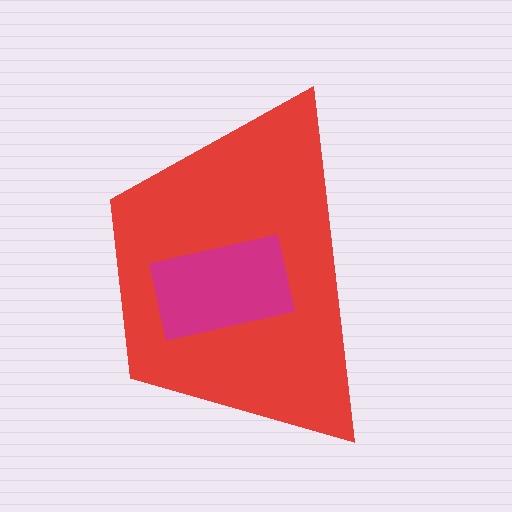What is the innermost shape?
The magenta rectangle.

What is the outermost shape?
The red trapezoid.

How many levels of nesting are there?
2.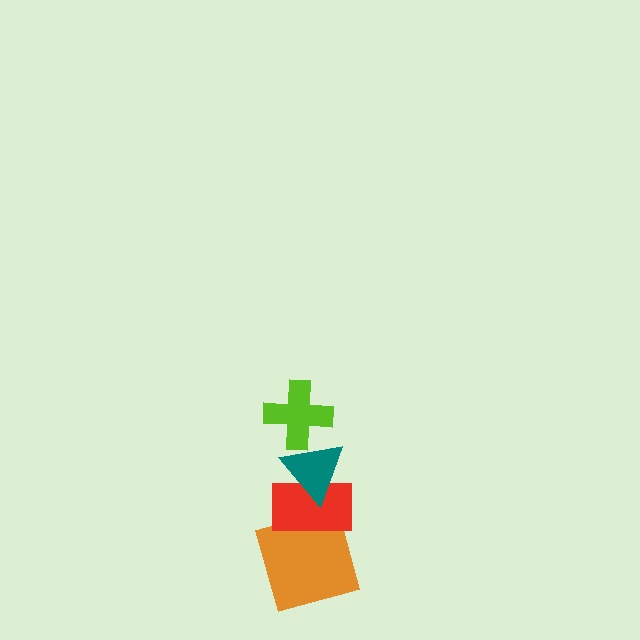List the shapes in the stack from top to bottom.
From top to bottom: the lime cross, the teal triangle, the red rectangle, the orange square.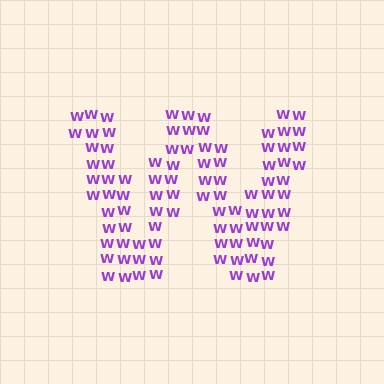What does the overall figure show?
The overall figure shows the letter W.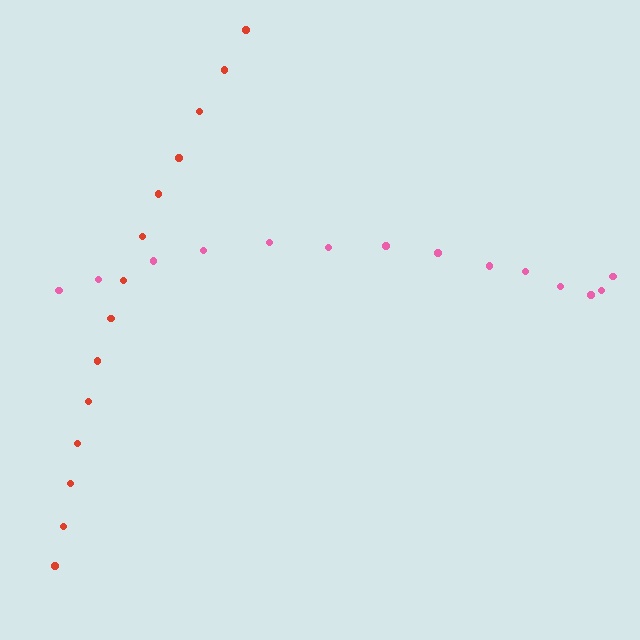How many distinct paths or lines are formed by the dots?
There are 2 distinct paths.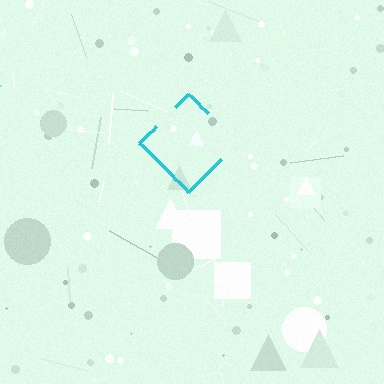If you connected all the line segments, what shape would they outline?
They would outline a diamond.